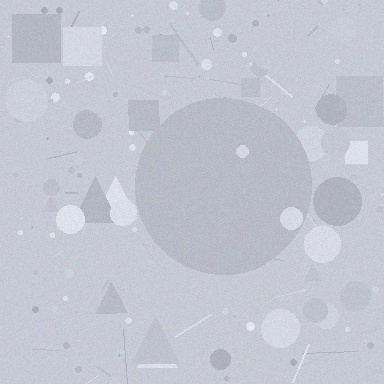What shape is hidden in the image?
A circle is hidden in the image.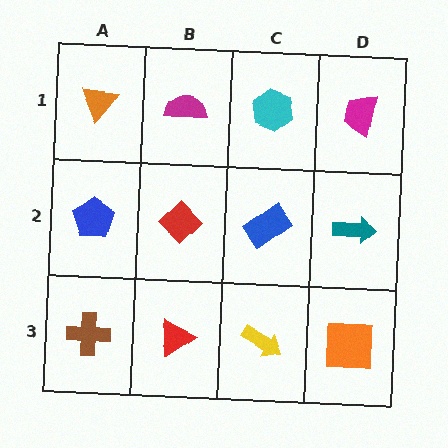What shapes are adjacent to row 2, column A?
An orange triangle (row 1, column A), a brown cross (row 3, column A), a red diamond (row 2, column B).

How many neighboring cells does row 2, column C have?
4.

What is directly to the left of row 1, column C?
A magenta semicircle.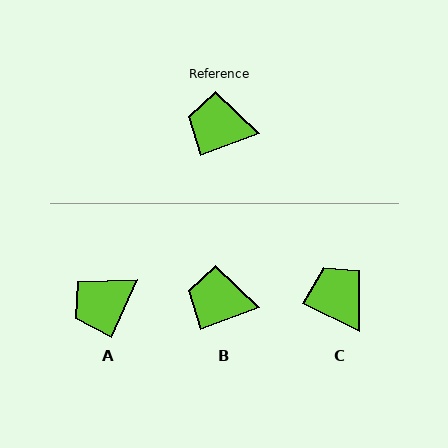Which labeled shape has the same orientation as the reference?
B.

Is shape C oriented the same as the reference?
No, it is off by about 47 degrees.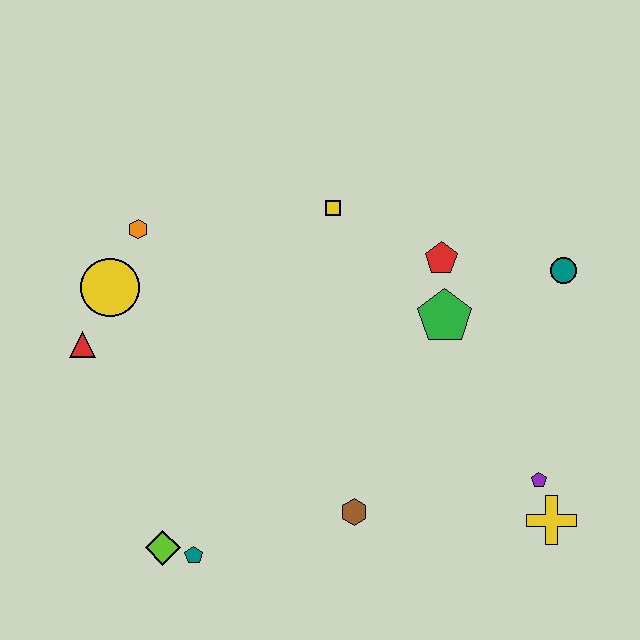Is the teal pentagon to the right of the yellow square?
No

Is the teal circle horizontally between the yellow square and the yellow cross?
No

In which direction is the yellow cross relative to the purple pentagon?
The yellow cross is below the purple pentagon.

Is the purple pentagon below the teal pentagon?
No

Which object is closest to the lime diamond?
The teal pentagon is closest to the lime diamond.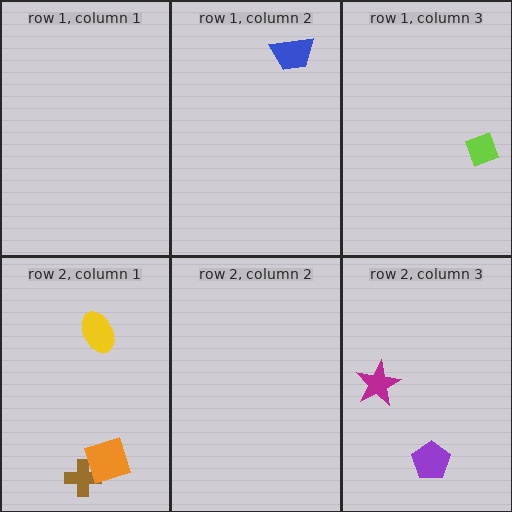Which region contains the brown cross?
The row 2, column 1 region.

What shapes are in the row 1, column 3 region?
The lime diamond.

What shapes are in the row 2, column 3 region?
The magenta star, the purple pentagon.